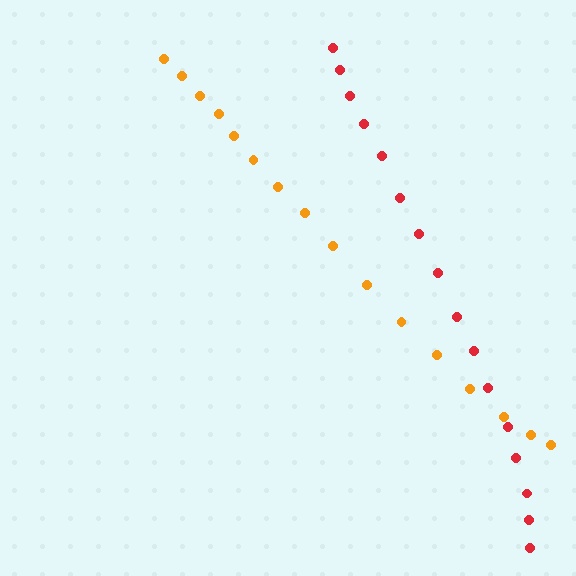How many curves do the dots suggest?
There are 2 distinct paths.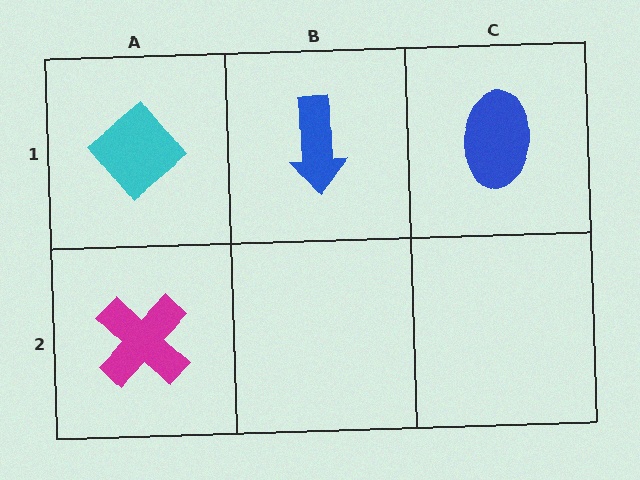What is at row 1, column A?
A cyan diamond.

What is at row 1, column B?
A blue arrow.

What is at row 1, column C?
A blue ellipse.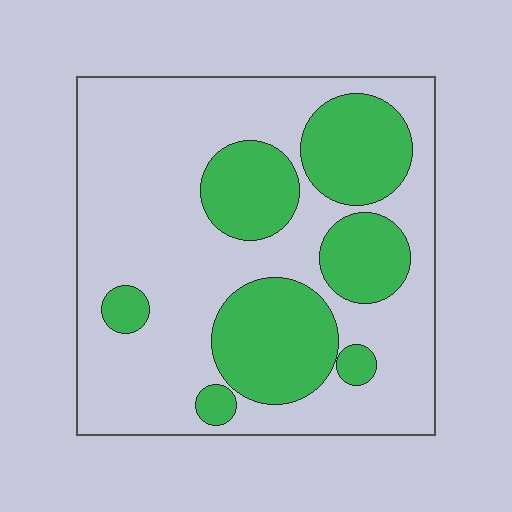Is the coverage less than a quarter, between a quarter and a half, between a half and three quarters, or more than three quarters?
Between a quarter and a half.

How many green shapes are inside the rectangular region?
7.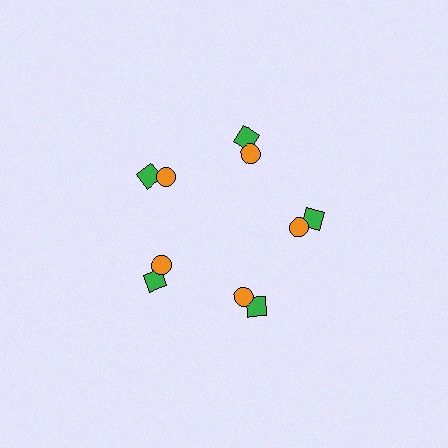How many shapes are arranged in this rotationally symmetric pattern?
There are 10 shapes, arranged in 5 groups of 2.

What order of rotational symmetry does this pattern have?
This pattern has 5-fold rotational symmetry.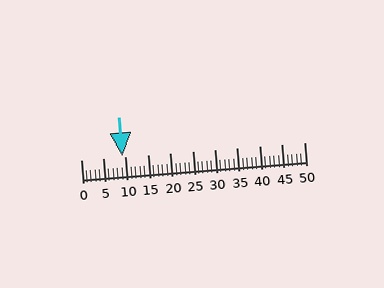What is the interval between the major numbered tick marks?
The major tick marks are spaced 5 units apart.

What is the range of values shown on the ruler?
The ruler shows values from 0 to 50.